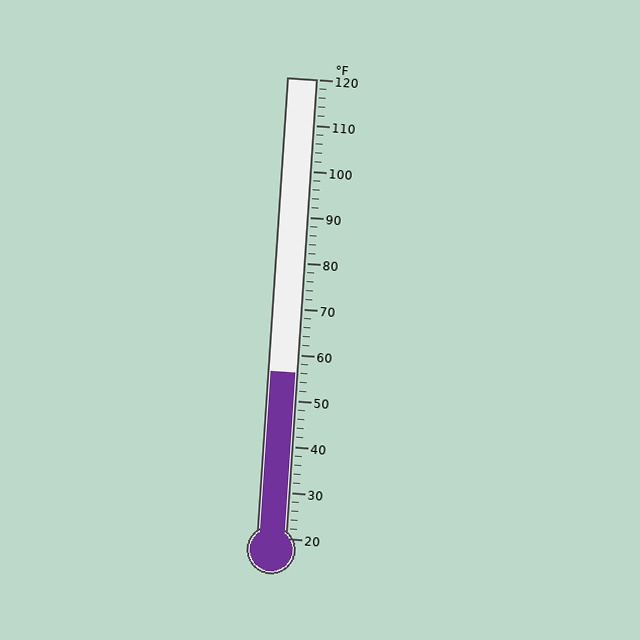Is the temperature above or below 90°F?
The temperature is below 90°F.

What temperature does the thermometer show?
The thermometer shows approximately 56°F.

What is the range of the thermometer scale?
The thermometer scale ranges from 20°F to 120°F.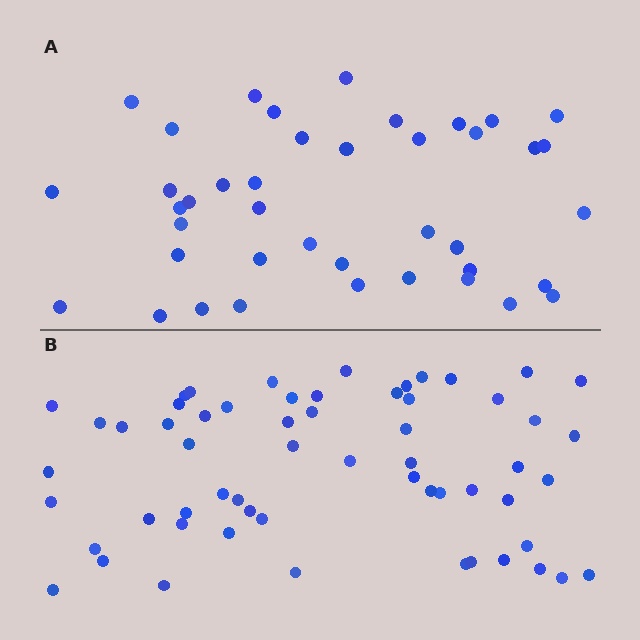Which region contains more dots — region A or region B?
Region B (the bottom region) has more dots.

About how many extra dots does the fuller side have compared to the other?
Region B has approximately 20 more dots than region A.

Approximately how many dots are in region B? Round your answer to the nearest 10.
About 60 dots. (The exact count is 59, which rounds to 60.)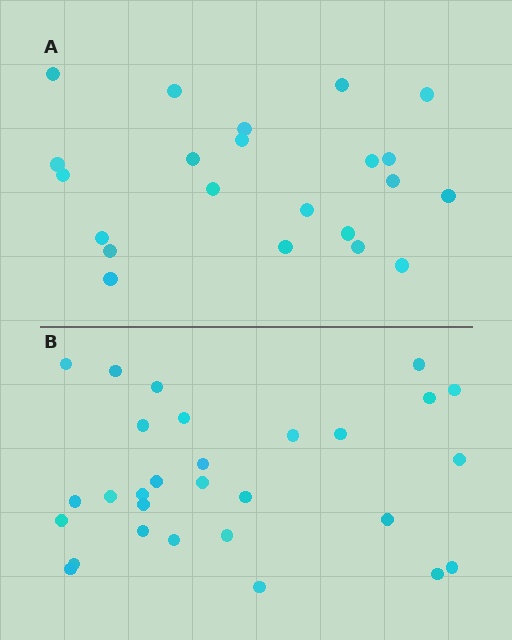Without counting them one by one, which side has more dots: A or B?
Region B (the bottom region) has more dots.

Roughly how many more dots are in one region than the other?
Region B has roughly 8 or so more dots than region A.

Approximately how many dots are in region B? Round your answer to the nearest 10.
About 30 dots. (The exact count is 29, which rounds to 30.)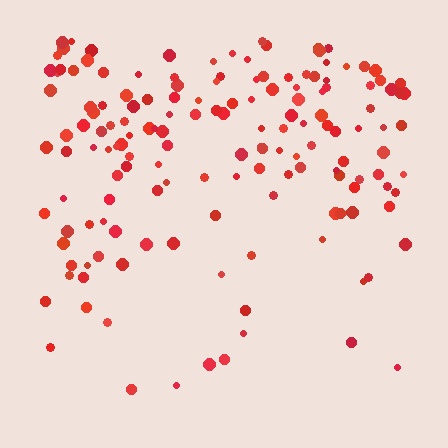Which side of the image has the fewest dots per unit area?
The bottom.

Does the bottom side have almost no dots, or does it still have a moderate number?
Still a moderate number, just noticeably fewer than the top.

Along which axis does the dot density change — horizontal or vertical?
Vertical.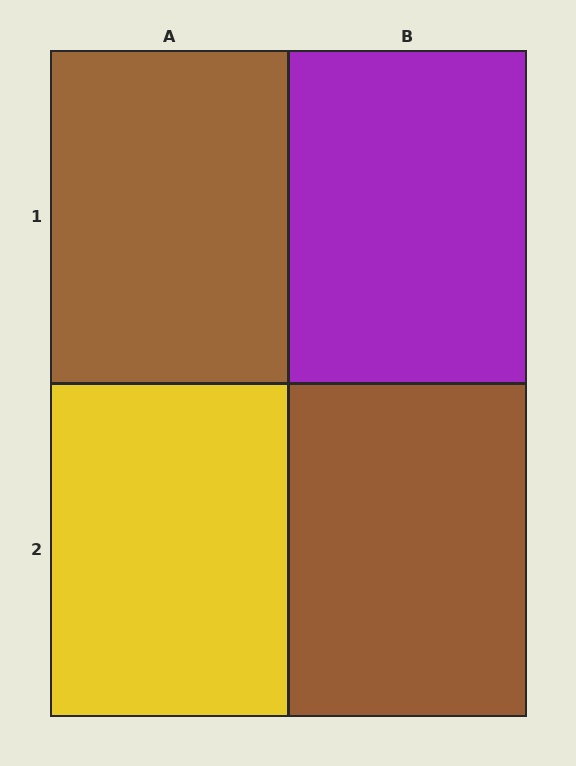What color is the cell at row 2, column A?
Yellow.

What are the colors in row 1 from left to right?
Brown, purple.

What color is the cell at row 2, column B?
Brown.